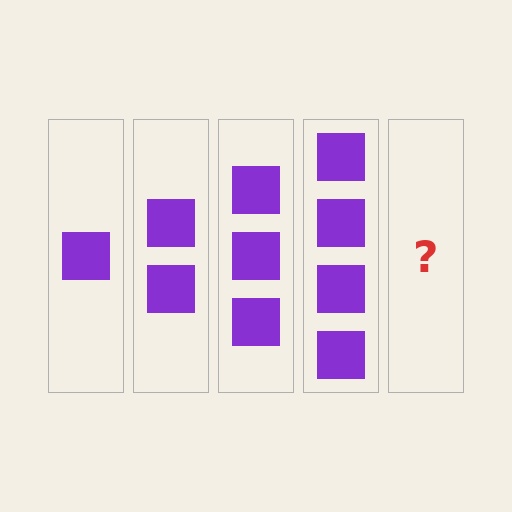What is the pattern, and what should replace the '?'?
The pattern is that each step adds one more square. The '?' should be 5 squares.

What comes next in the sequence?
The next element should be 5 squares.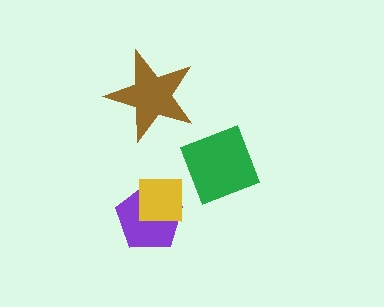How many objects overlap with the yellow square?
1 object overlaps with the yellow square.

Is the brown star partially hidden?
No, no other shape covers it.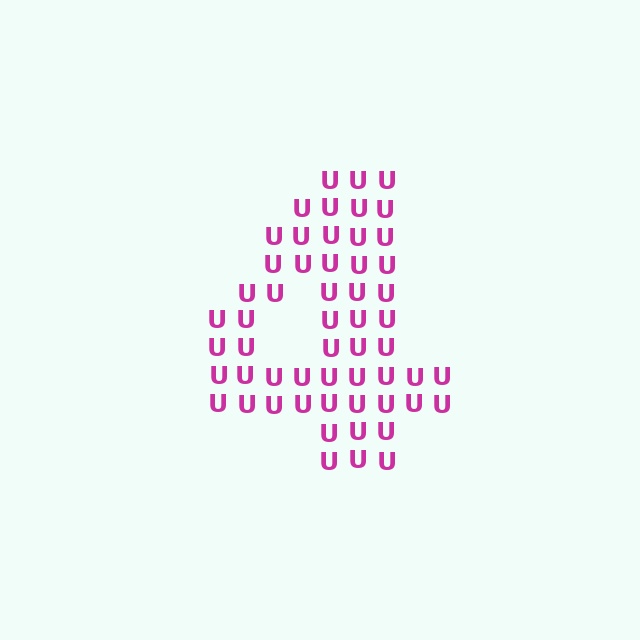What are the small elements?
The small elements are letter U's.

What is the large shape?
The large shape is the digit 4.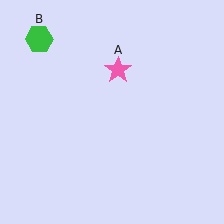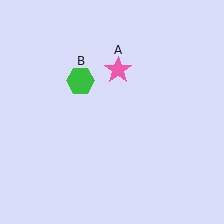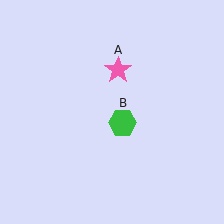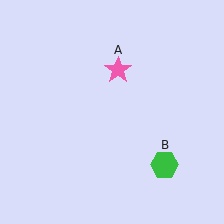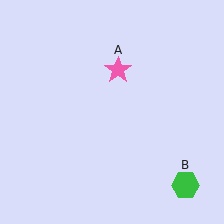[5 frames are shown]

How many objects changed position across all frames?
1 object changed position: green hexagon (object B).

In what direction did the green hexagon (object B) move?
The green hexagon (object B) moved down and to the right.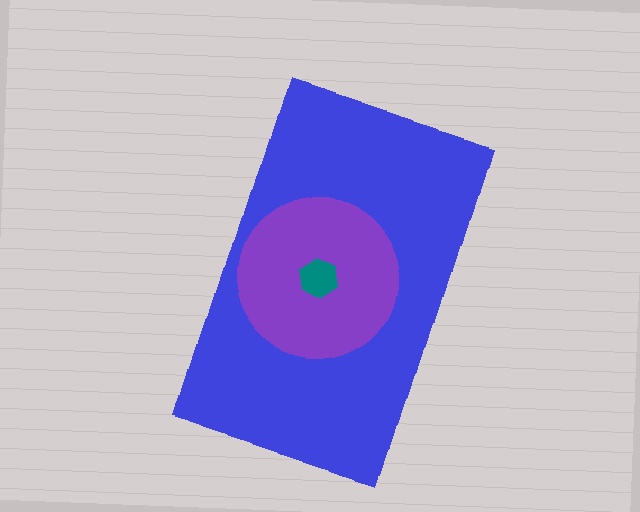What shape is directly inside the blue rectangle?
The purple circle.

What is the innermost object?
The teal hexagon.